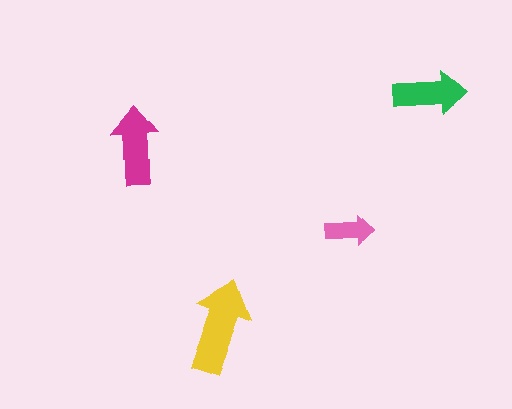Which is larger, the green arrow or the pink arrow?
The green one.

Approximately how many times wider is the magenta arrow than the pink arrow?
About 1.5 times wider.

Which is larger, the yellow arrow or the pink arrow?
The yellow one.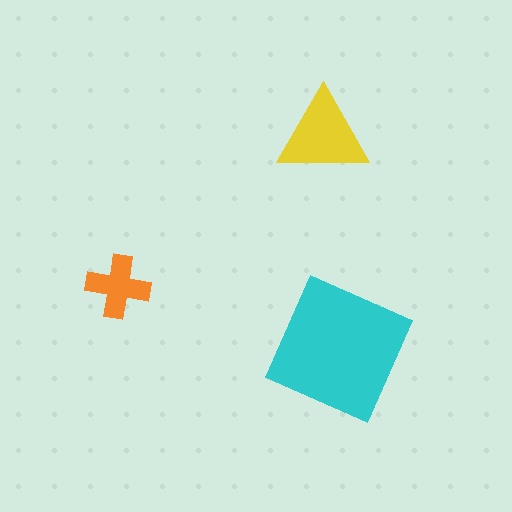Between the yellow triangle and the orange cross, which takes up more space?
The yellow triangle.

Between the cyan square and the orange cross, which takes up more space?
The cyan square.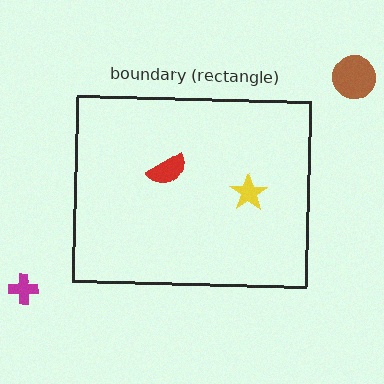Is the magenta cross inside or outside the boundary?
Outside.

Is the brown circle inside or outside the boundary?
Outside.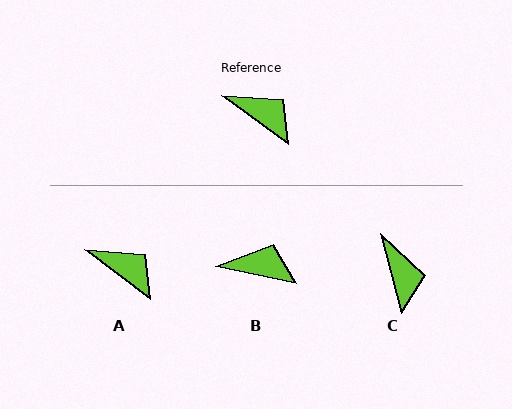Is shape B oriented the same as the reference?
No, it is off by about 25 degrees.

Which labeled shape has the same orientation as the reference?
A.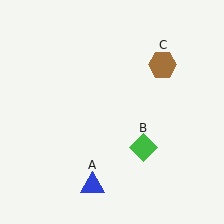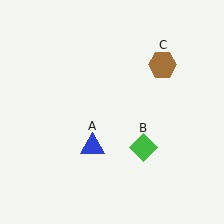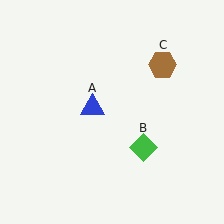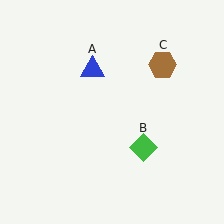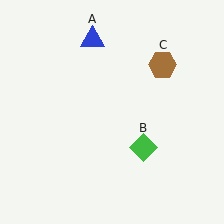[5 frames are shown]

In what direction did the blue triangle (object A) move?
The blue triangle (object A) moved up.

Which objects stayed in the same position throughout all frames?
Green diamond (object B) and brown hexagon (object C) remained stationary.